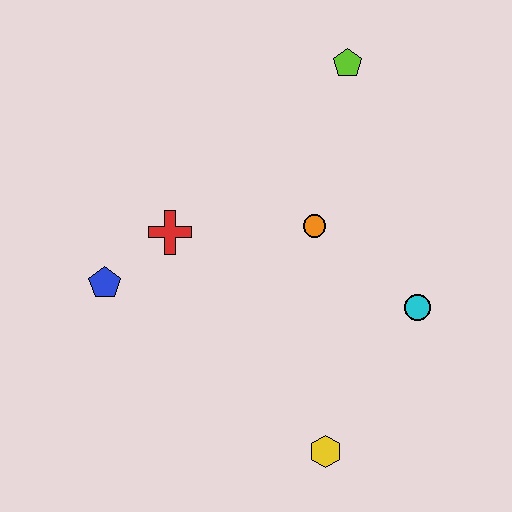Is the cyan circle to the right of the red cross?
Yes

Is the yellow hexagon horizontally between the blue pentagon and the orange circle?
No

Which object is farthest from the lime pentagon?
The yellow hexagon is farthest from the lime pentagon.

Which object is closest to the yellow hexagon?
The cyan circle is closest to the yellow hexagon.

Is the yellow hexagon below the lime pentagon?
Yes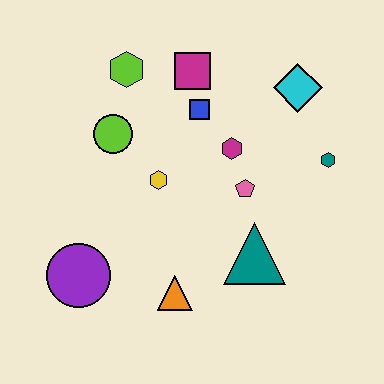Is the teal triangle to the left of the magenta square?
No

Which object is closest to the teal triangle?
The pink pentagon is closest to the teal triangle.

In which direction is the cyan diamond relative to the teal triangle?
The cyan diamond is above the teal triangle.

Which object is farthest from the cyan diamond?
The purple circle is farthest from the cyan diamond.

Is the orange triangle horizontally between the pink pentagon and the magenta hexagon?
No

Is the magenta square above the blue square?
Yes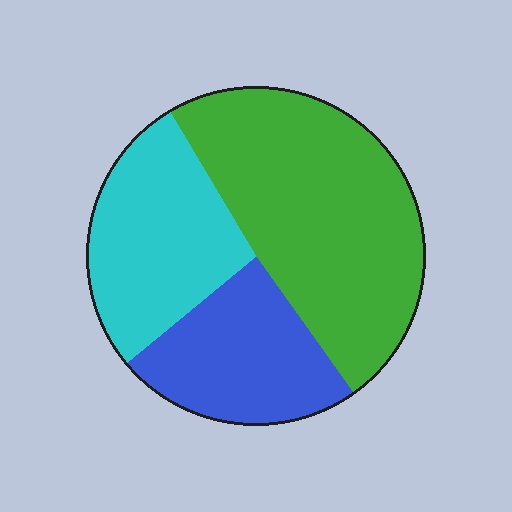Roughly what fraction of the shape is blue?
Blue takes up between a sixth and a third of the shape.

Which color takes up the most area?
Green, at roughly 50%.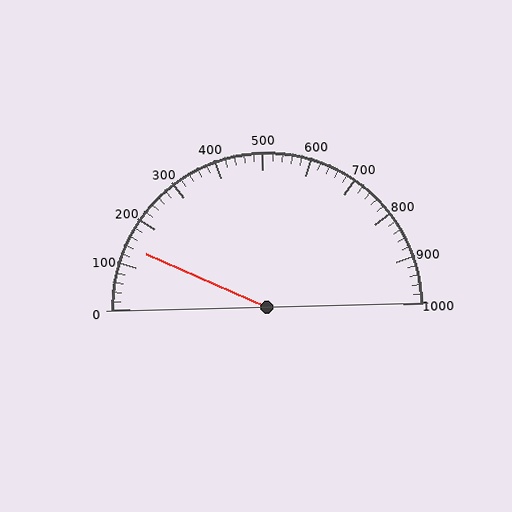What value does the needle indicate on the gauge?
The needle indicates approximately 140.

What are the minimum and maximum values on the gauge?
The gauge ranges from 0 to 1000.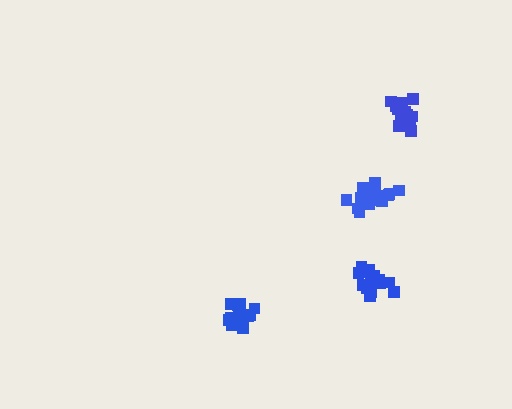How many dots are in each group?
Group 1: 17 dots, Group 2: 15 dots, Group 3: 21 dots, Group 4: 15 dots (68 total).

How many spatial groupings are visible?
There are 4 spatial groupings.